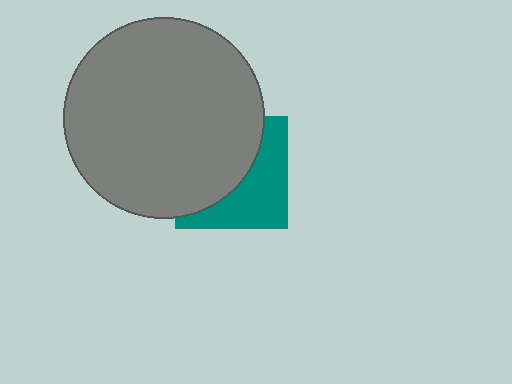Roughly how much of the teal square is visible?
A small part of it is visible (roughly 45%).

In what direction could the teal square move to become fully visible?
The teal square could move toward the lower-right. That would shift it out from behind the gray circle entirely.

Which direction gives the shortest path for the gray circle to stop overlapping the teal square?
Moving toward the upper-left gives the shortest separation.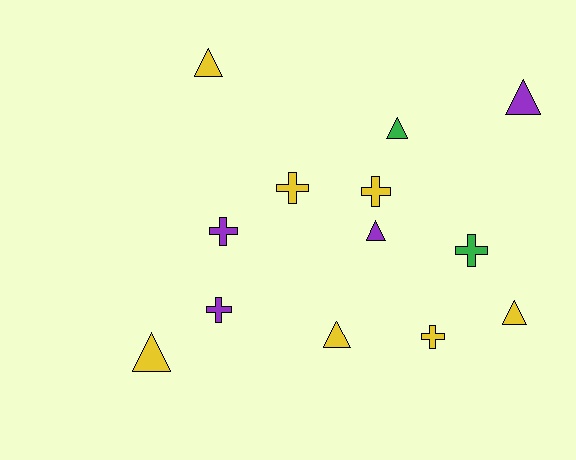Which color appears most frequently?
Yellow, with 7 objects.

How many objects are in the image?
There are 13 objects.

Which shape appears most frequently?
Triangle, with 7 objects.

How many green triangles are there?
There is 1 green triangle.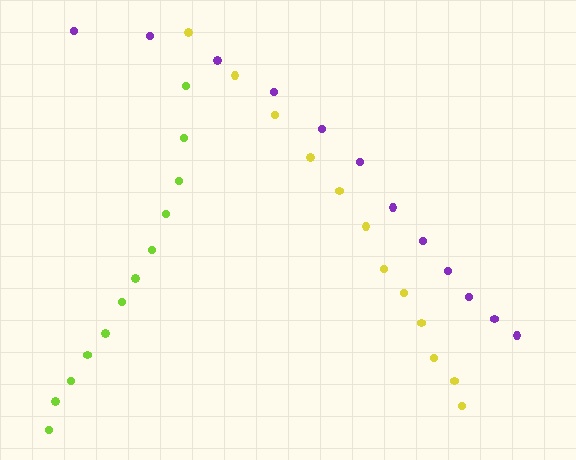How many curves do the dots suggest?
There are 3 distinct paths.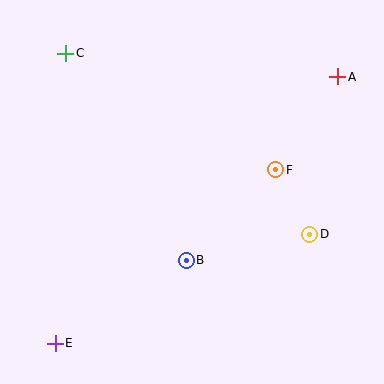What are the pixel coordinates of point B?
Point B is at (186, 260).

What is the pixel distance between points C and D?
The distance between C and D is 304 pixels.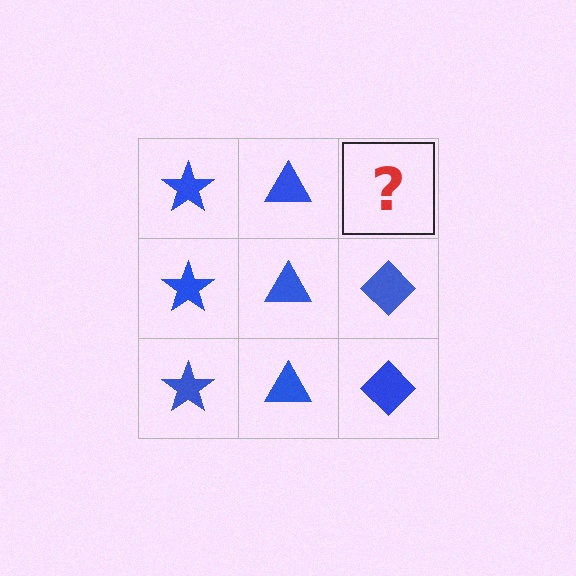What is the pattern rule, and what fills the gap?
The rule is that each column has a consistent shape. The gap should be filled with a blue diamond.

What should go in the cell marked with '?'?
The missing cell should contain a blue diamond.